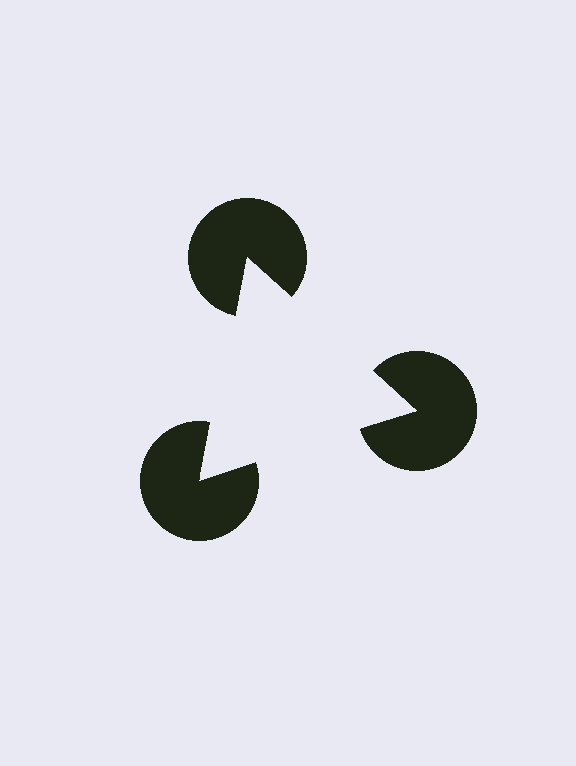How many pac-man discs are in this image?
There are 3 — one at each vertex of the illusory triangle.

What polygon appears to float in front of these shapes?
An illusory triangle — its edges are inferred from the aligned wedge cuts in the pac-man discs, not physically drawn.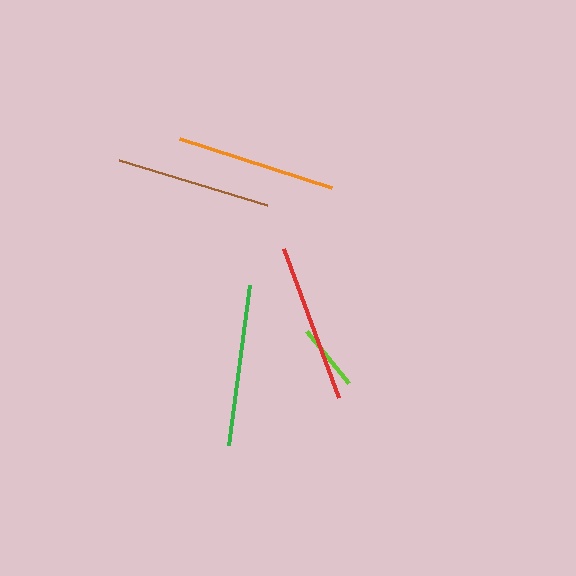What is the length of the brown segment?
The brown segment is approximately 154 pixels long.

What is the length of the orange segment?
The orange segment is approximately 159 pixels long.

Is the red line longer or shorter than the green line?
The green line is longer than the red line.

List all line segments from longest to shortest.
From longest to shortest: green, orange, red, brown, lime.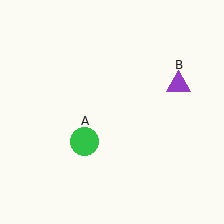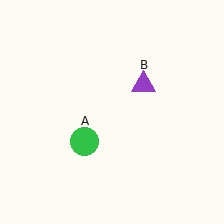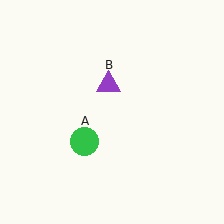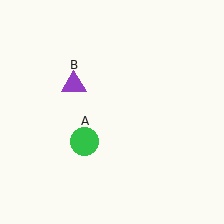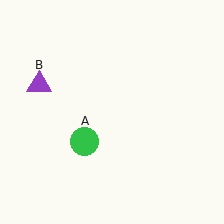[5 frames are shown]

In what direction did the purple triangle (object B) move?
The purple triangle (object B) moved left.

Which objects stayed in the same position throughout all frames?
Green circle (object A) remained stationary.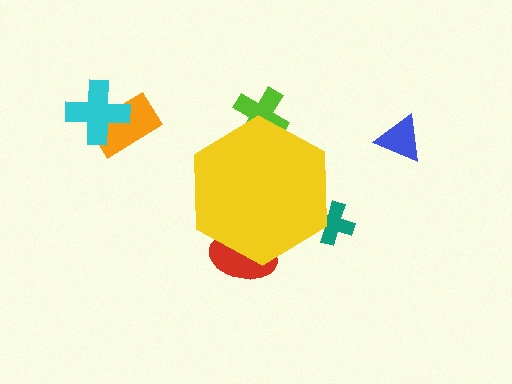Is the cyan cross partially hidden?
No, the cyan cross is fully visible.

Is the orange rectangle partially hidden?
No, the orange rectangle is fully visible.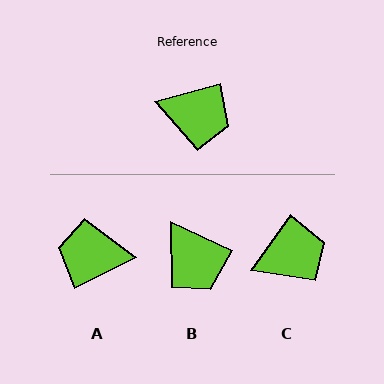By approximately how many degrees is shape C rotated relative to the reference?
Approximately 39 degrees counter-clockwise.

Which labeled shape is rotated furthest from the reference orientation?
A, about 169 degrees away.